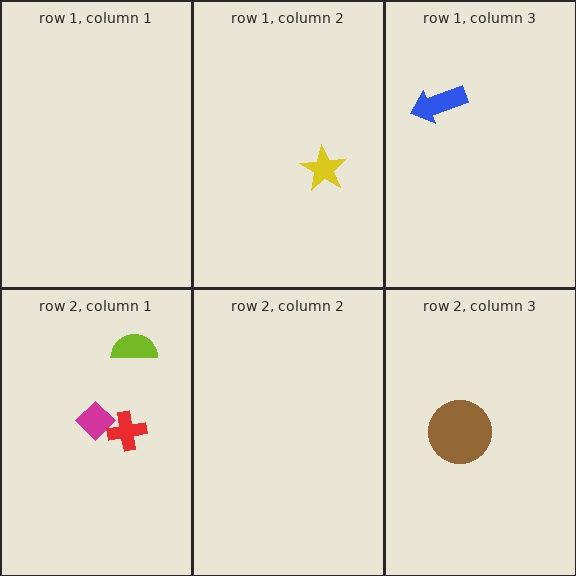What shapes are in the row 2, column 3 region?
The brown circle.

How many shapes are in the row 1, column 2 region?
1.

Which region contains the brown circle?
The row 2, column 3 region.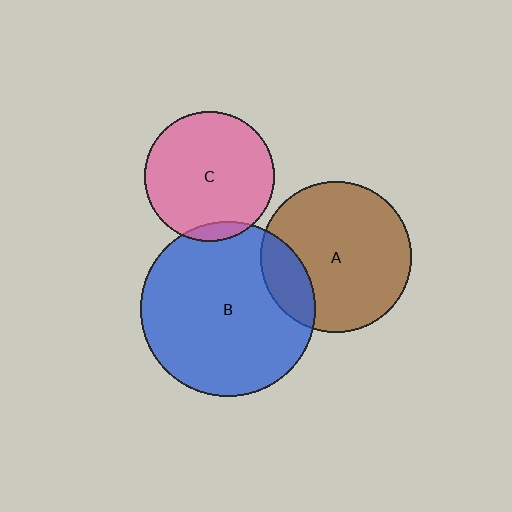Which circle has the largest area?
Circle B (blue).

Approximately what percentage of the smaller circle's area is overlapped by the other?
Approximately 20%.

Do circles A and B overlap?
Yes.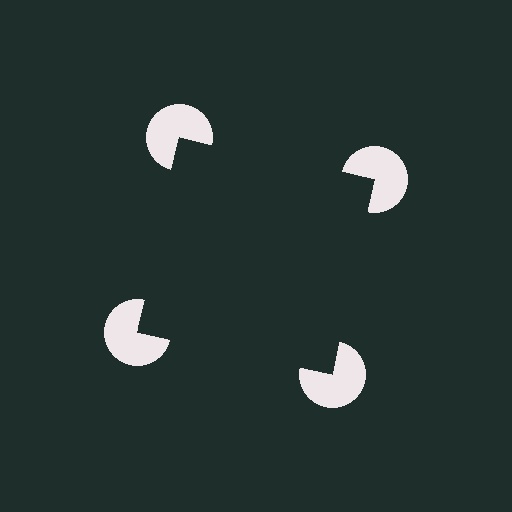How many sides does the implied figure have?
4 sides.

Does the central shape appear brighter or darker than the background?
It typically appears slightly darker than the background, even though no actual brightness change is drawn.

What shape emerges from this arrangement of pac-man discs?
An illusory square — its edges are inferred from the aligned wedge cuts in the pac-man discs, not physically drawn.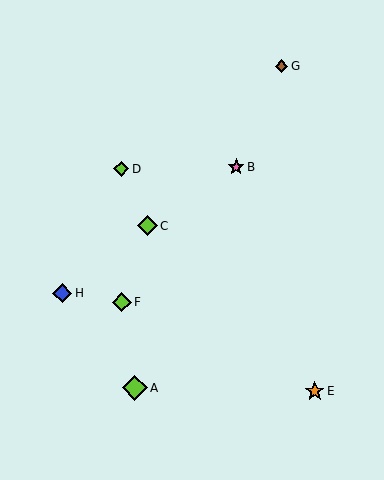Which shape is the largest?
The lime diamond (labeled A) is the largest.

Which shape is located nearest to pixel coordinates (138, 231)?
The lime diamond (labeled C) at (147, 226) is nearest to that location.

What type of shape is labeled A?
Shape A is a lime diamond.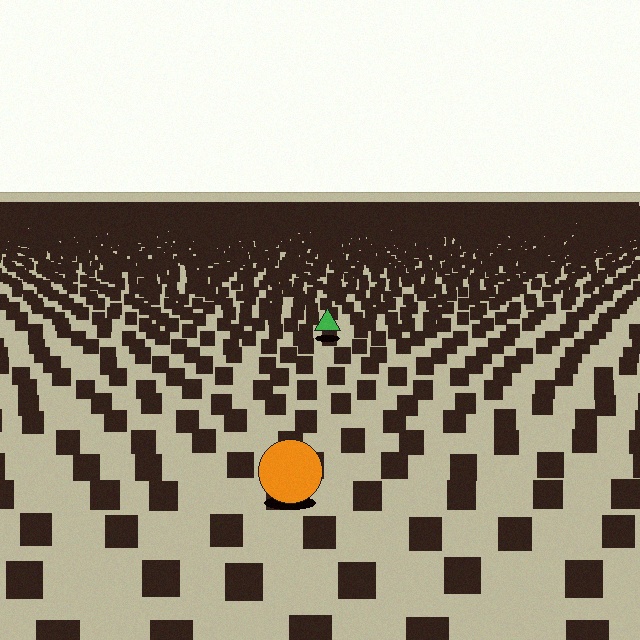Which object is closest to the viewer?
The orange circle is closest. The texture marks near it are larger and more spread out.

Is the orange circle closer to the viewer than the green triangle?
Yes. The orange circle is closer — you can tell from the texture gradient: the ground texture is coarser near it.